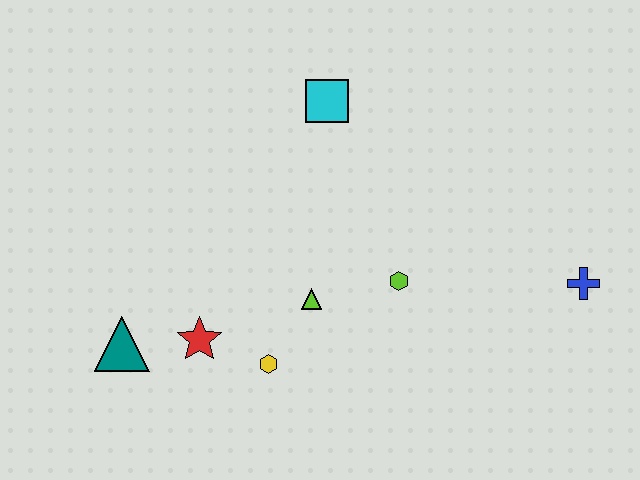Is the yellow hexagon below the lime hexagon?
Yes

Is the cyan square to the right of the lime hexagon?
No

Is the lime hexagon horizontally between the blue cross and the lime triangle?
Yes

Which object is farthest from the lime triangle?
The blue cross is farthest from the lime triangle.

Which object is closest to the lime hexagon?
The lime triangle is closest to the lime hexagon.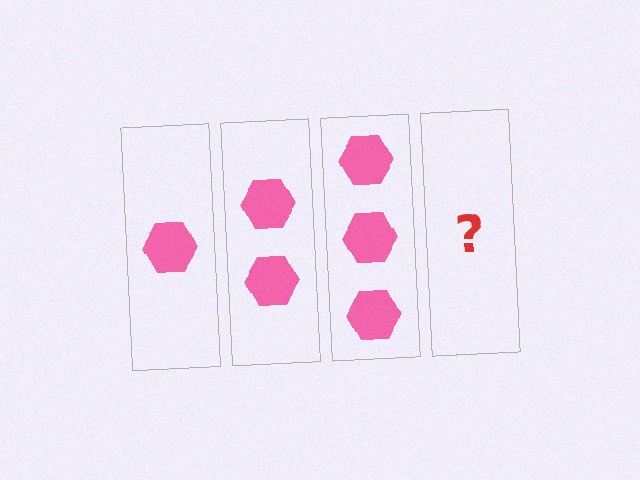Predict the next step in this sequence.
The next step is 4 hexagons.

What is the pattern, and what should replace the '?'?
The pattern is that each step adds one more hexagon. The '?' should be 4 hexagons.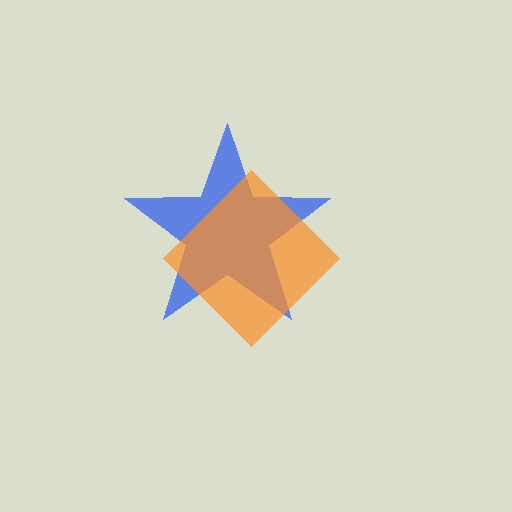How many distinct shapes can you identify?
There are 2 distinct shapes: a blue star, an orange diamond.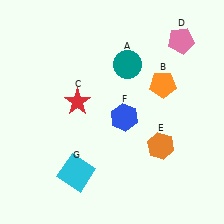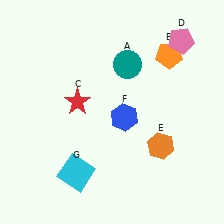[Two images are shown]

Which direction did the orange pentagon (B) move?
The orange pentagon (B) moved up.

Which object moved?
The orange pentagon (B) moved up.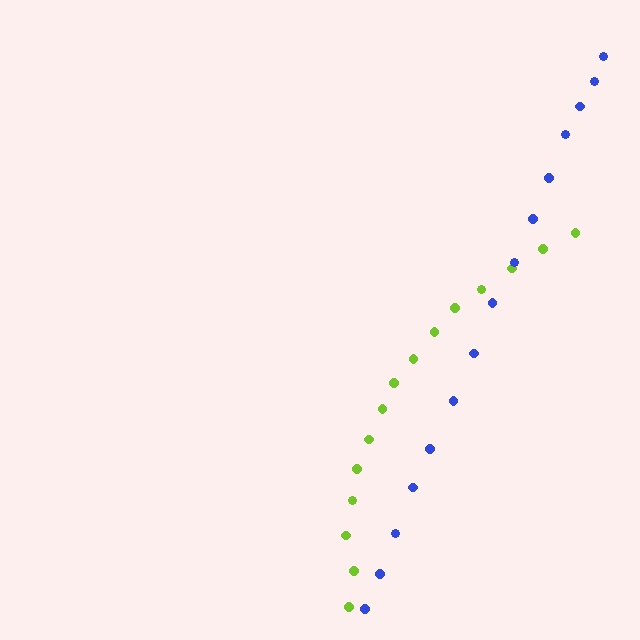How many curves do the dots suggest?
There are 2 distinct paths.